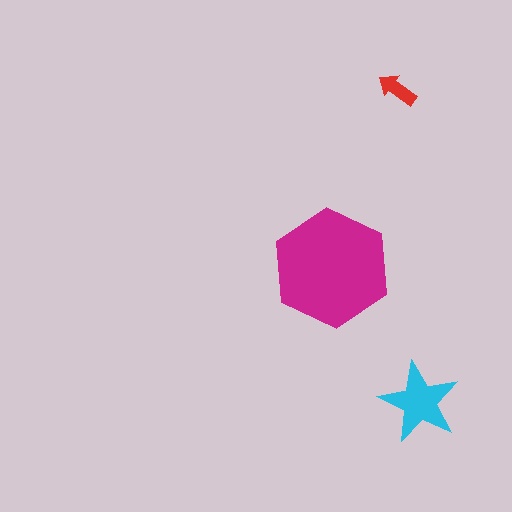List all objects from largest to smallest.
The magenta hexagon, the cyan star, the red arrow.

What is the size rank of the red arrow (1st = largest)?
3rd.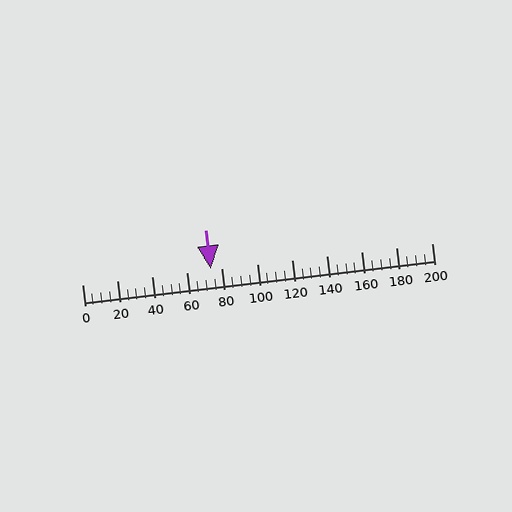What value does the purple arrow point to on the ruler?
The purple arrow points to approximately 74.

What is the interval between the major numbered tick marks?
The major tick marks are spaced 20 units apart.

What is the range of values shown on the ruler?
The ruler shows values from 0 to 200.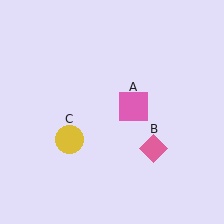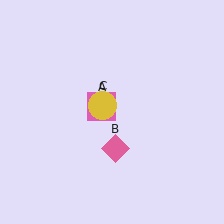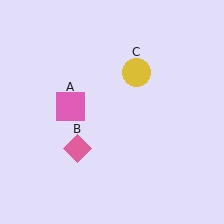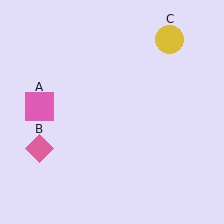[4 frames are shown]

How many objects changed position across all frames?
3 objects changed position: pink square (object A), pink diamond (object B), yellow circle (object C).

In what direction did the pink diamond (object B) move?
The pink diamond (object B) moved left.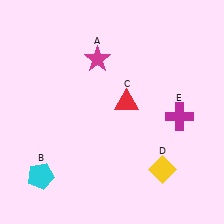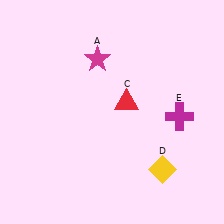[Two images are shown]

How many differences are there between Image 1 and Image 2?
There is 1 difference between the two images.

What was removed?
The cyan pentagon (B) was removed in Image 2.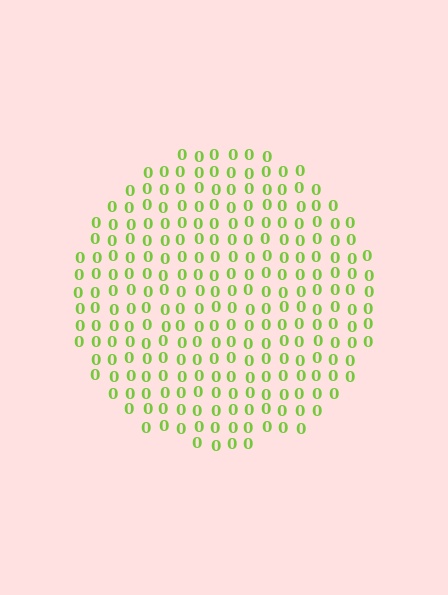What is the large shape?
The large shape is a circle.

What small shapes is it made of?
It is made of small digit 0's.